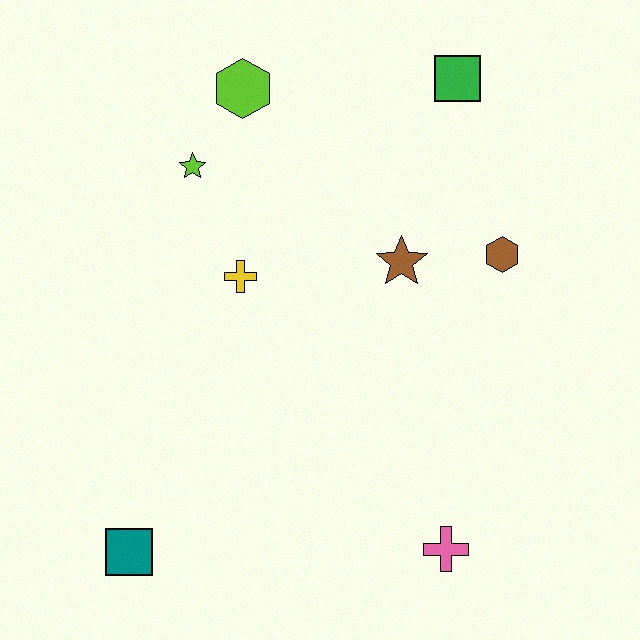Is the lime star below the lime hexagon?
Yes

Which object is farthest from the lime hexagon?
The pink cross is farthest from the lime hexagon.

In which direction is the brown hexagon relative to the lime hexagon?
The brown hexagon is to the right of the lime hexagon.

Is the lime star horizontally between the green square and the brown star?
No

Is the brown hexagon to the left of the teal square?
No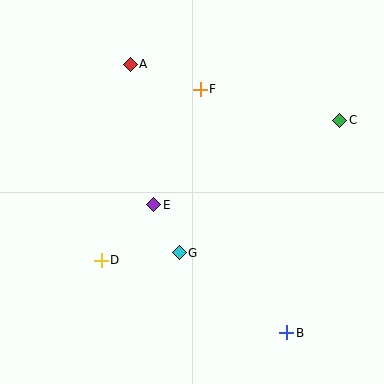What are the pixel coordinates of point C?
Point C is at (340, 120).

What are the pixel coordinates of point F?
Point F is at (200, 89).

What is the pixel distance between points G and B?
The distance between G and B is 134 pixels.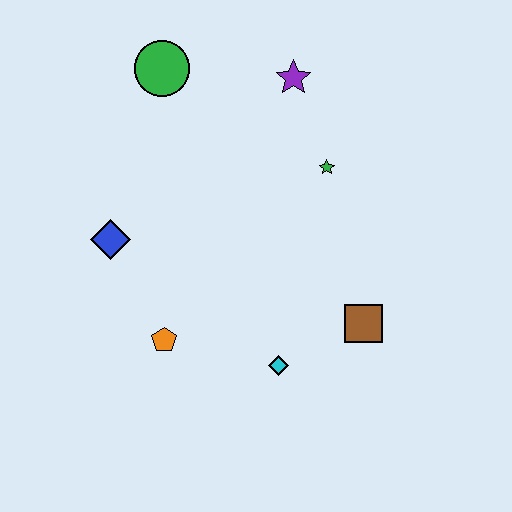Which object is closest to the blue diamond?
The orange pentagon is closest to the blue diamond.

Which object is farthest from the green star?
The orange pentagon is farthest from the green star.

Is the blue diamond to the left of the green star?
Yes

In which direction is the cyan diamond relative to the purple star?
The cyan diamond is below the purple star.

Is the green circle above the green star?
Yes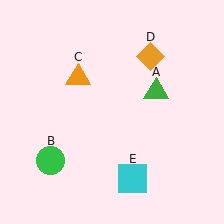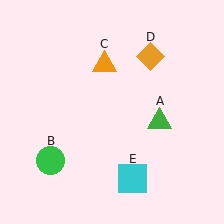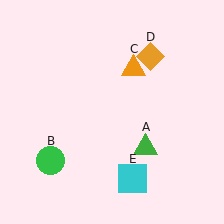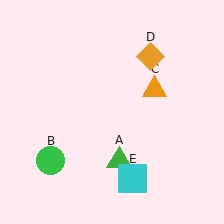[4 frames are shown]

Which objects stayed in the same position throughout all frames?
Green circle (object B) and orange diamond (object D) and cyan square (object E) remained stationary.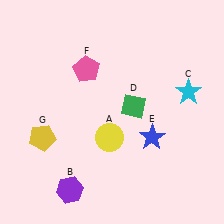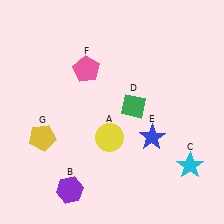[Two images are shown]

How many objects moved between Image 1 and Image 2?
1 object moved between the two images.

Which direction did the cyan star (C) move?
The cyan star (C) moved down.